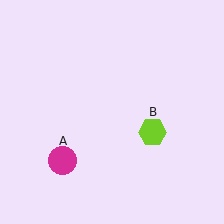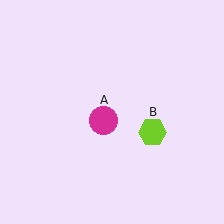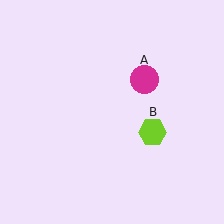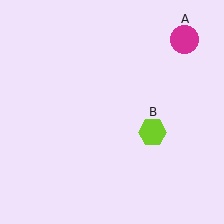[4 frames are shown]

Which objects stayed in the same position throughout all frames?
Lime hexagon (object B) remained stationary.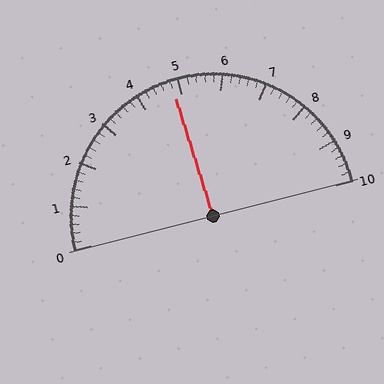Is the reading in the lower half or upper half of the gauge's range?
The reading is in the lower half of the range (0 to 10).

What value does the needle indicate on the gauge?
The needle indicates approximately 4.8.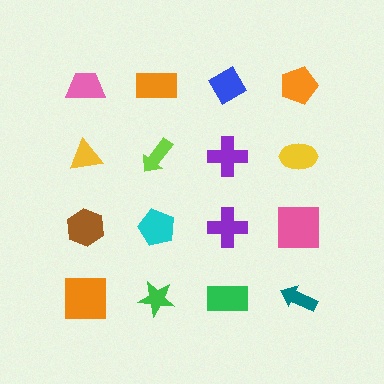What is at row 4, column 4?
A teal arrow.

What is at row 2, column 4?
A yellow ellipse.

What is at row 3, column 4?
A pink square.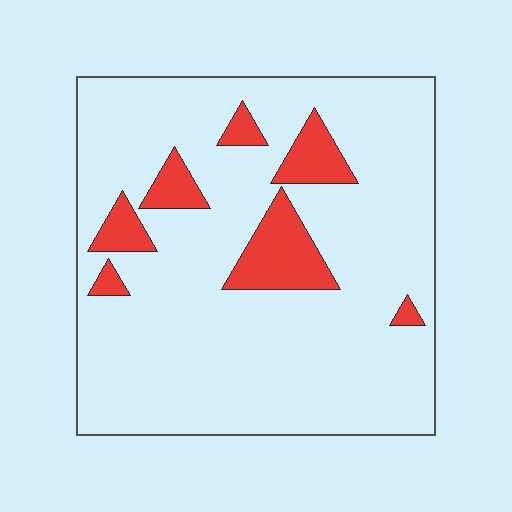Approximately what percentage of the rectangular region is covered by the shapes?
Approximately 15%.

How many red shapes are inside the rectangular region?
7.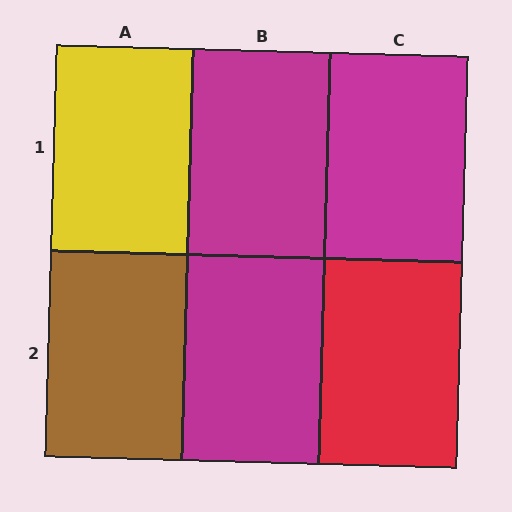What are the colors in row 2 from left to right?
Brown, magenta, red.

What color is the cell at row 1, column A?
Yellow.